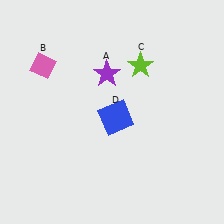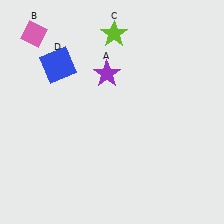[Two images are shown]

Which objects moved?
The objects that moved are: the pink diamond (B), the lime star (C), the blue square (D).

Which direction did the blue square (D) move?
The blue square (D) moved left.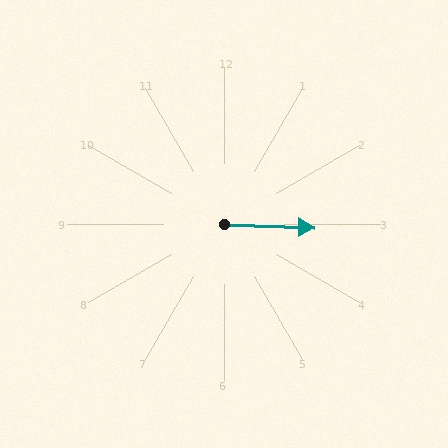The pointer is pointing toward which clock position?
Roughly 3 o'clock.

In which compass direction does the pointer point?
East.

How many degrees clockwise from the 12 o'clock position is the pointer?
Approximately 92 degrees.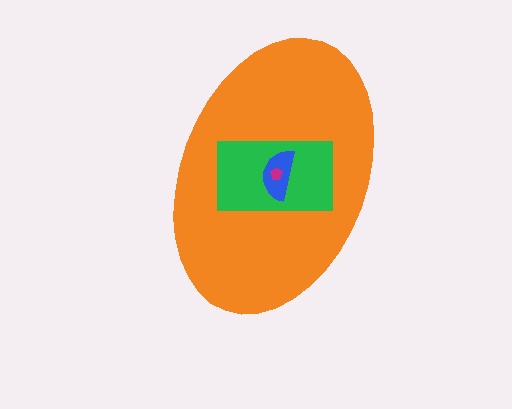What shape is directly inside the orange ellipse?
The green rectangle.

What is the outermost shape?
The orange ellipse.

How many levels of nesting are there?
4.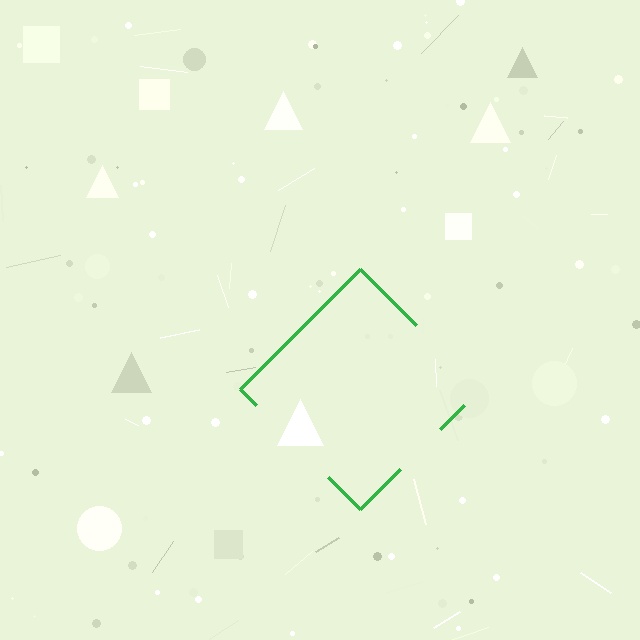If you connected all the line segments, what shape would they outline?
They would outline a diamond.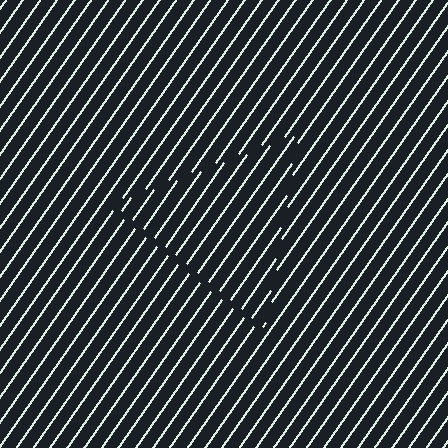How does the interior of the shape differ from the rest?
The interior of the shape contains the same grating, shifted by half a period — the contour is defined by the phase discontinuity where line-ends from the inner and outer gratings abut.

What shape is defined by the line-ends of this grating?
An illusory triangle. The interior of the shape contains the same grating, shifted by half a period — the contour is defined by the phase discontinuity where line-ends from the inner and outer gratings abut.